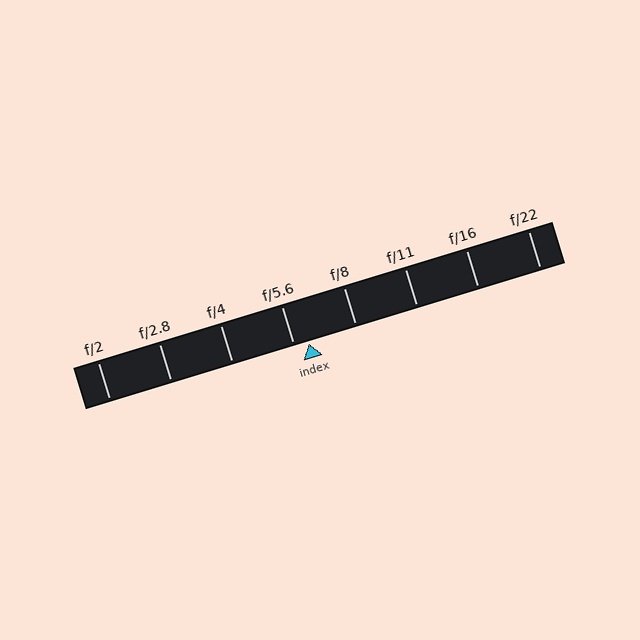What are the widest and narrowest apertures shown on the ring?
The widest aperture shown is f/2 and the narrowest is f/22.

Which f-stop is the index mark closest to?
The index mark is closest to f/5.6.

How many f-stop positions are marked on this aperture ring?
There are 8 f-stop positions marked.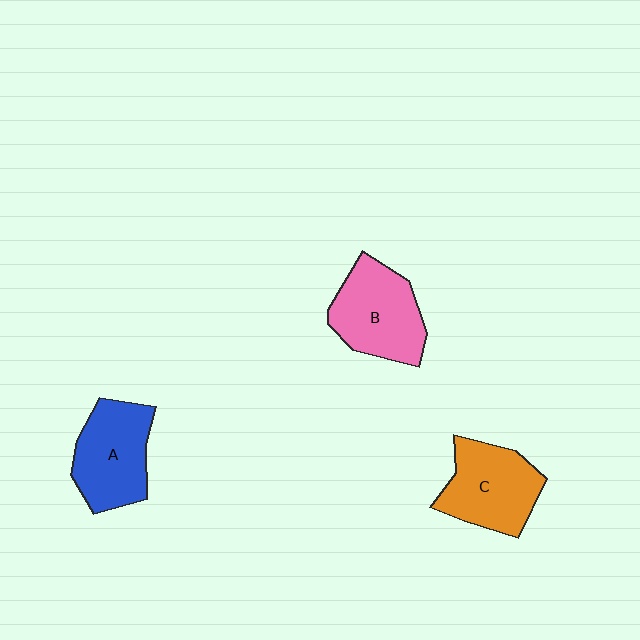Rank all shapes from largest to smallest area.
From largest to smallest: B (pink), C (orange), A (blue).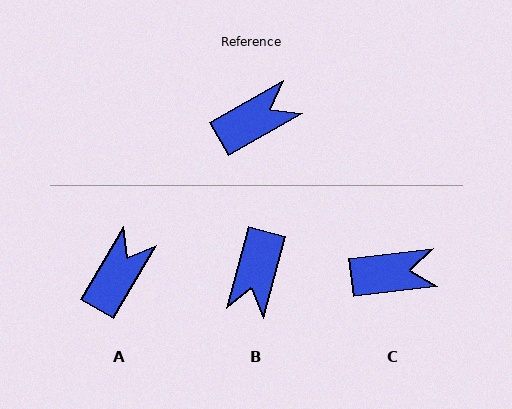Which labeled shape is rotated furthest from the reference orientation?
B, about 135 degrees away.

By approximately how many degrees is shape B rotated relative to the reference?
Approximately 135 degrees clockwise.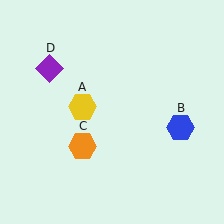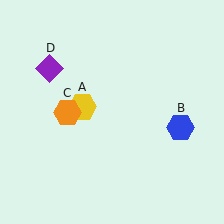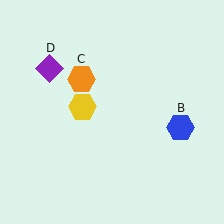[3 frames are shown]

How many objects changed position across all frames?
1 object changed position: orange hexagon (object C).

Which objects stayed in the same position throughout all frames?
Yellow hexagon (object A) and blue hexagon (object B) and purple diamond (object D) remained stationary.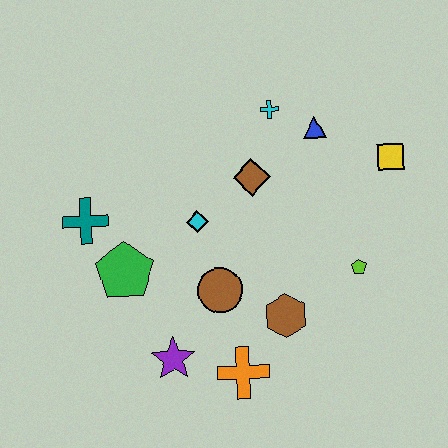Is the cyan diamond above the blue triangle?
No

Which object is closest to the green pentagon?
The teal cross is closest to the green pentagon.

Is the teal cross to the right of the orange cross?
No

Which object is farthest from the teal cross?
The yellow square is farthest from the teal cross.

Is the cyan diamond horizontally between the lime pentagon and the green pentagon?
Yes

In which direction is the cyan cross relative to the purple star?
The cyan cross is above the purple star.